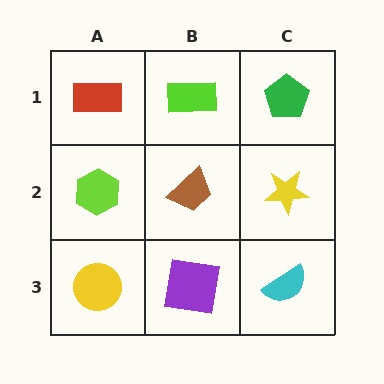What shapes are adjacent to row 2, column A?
A red rectangle (row 1, column A), a yellow circle (row 3, column A), a brown trapezoid (row 2, column B).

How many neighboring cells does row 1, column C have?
2.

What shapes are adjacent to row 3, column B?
A brown trapezoid (row 2, column B), a yellow circle (row 3, column A), a cyan semicircle (row 3, column C).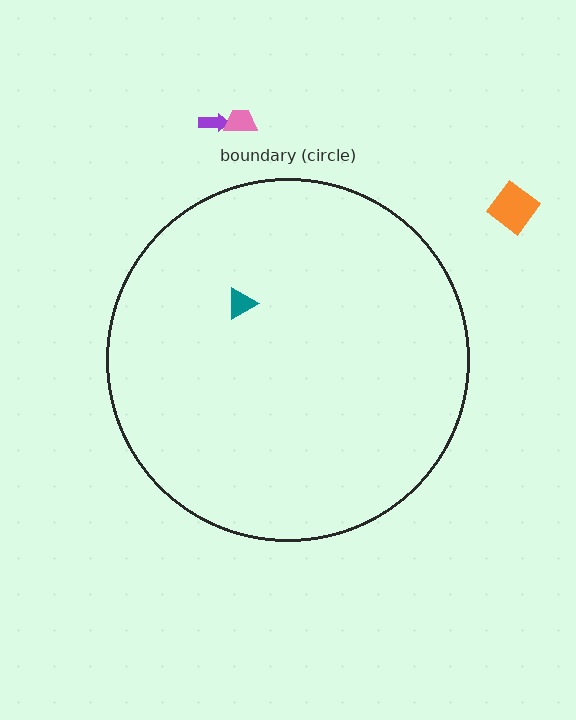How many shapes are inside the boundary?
1 inside, 3 outside.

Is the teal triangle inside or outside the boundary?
Inside.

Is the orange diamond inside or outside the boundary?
Outside.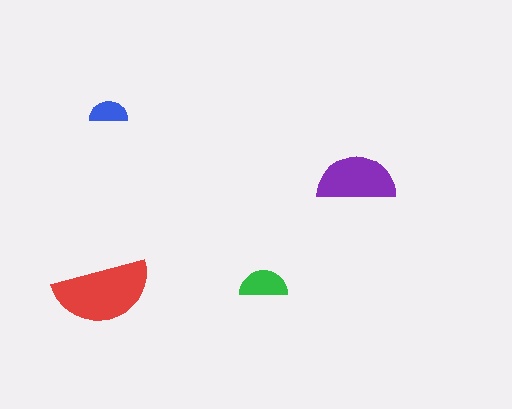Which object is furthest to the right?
The purple semicircle is rightmost.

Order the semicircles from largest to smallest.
the red one, the purple one, the green one, the blue one.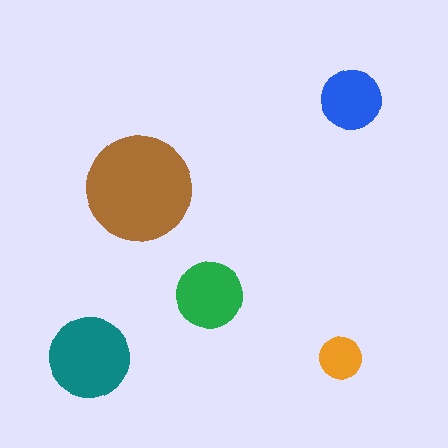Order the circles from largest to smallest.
the brown one, the teal one, the green one, the blue one, the orange one.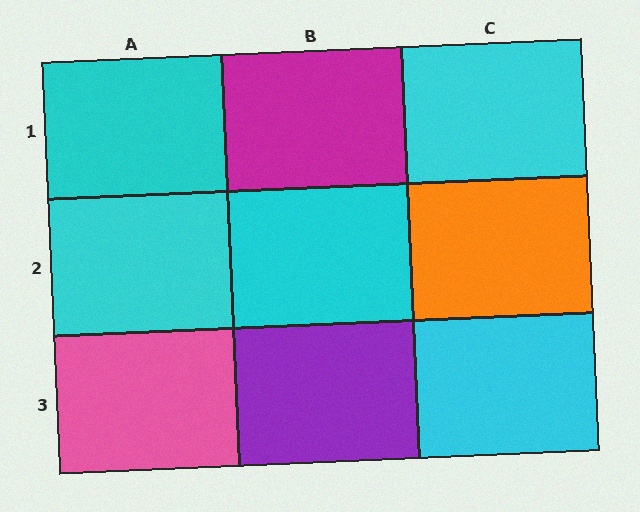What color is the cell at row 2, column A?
Cyan.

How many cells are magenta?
1 cell is magenta.